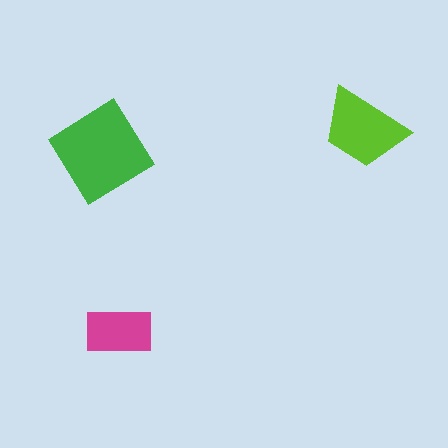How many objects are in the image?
There are 3 objects in the image.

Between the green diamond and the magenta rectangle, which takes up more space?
The green diamond.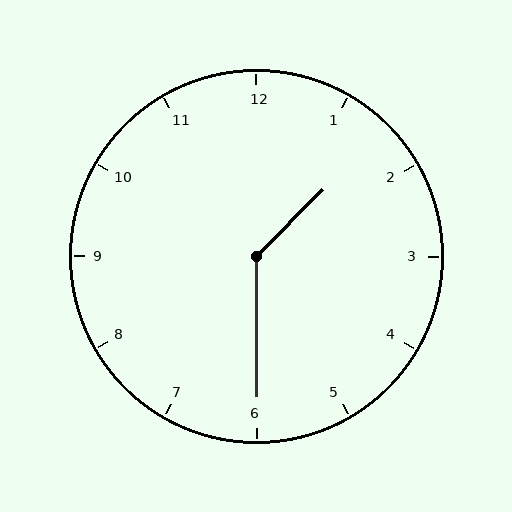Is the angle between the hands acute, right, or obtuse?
It is obtuse.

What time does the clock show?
1:30.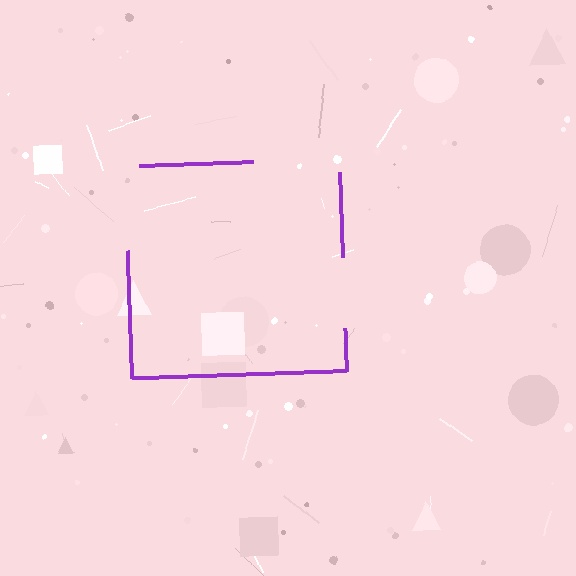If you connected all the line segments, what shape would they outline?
They would outline a square.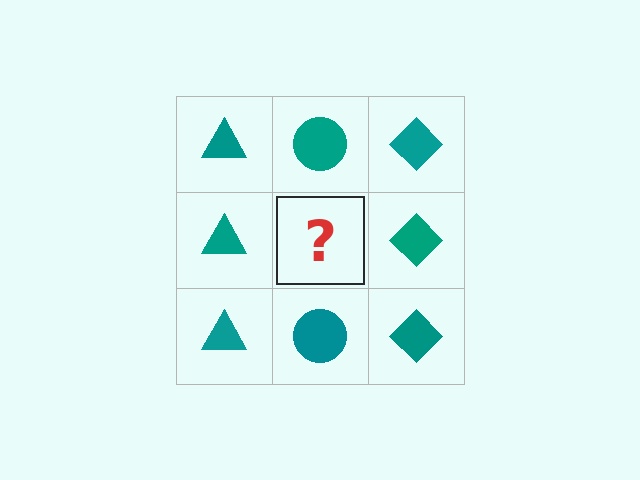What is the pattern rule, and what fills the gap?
The rule is that each column has a consistent shape. The gap should be filled with a teal circle.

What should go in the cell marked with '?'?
The missing cell should contain a teal circle.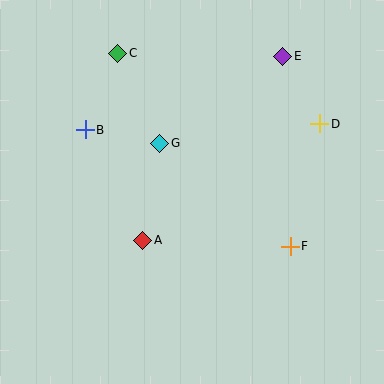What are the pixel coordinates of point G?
Point G is at (160, 143).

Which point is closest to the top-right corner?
Point E is closest to the top-right corner.